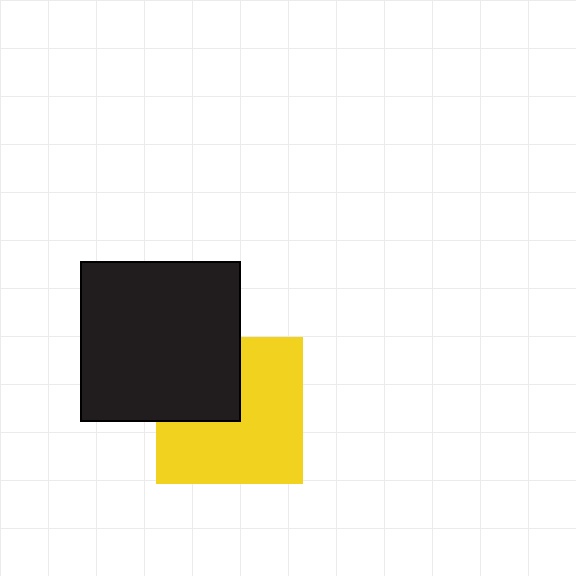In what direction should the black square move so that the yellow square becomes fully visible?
The black square should move toward the upper-left. That is the shortest direction to clear the overlap and leave the yellow square fully visible.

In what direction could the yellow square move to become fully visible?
The yellow square could move toward the lower-right. That would shift it out from behind the black square entirely.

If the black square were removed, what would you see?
You would see the complete yellow square.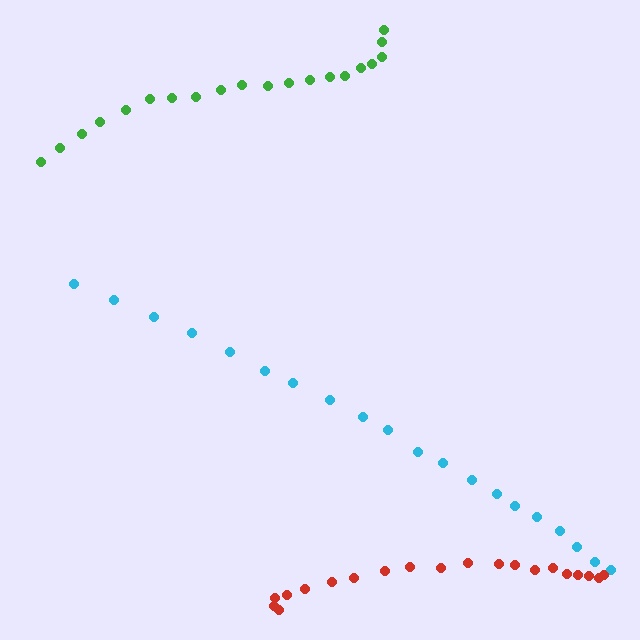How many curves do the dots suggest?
There are 3 distinct paths.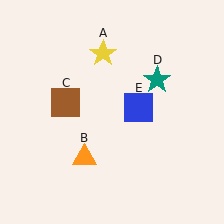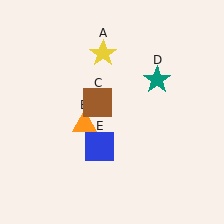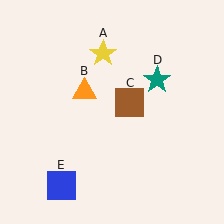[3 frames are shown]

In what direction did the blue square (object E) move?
The blue square (object E) moved down and to the left.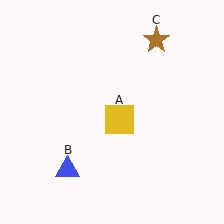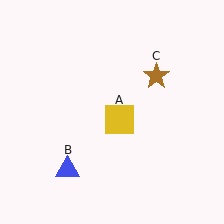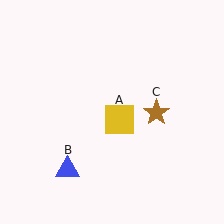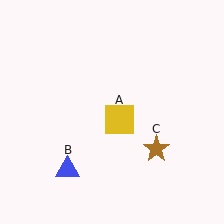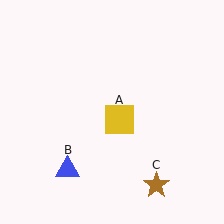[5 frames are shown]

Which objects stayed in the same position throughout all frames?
Yellow square (object A) and blue triangle (object B) remained stationary.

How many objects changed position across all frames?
1 object changed position: brown star (object C).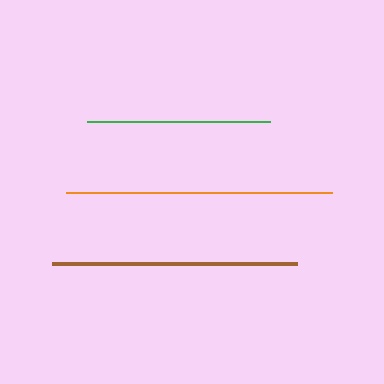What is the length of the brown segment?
The brown segment is approximately 246 pixels long.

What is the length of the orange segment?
The orange segment is approximately 266 pixels long.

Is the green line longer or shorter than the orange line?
The orange line is longer than the green line.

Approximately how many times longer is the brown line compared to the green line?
The brown line is approximately 1.3 times the length of the green line.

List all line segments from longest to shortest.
From longest to shortest: orange, brown, green.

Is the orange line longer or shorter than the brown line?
The orange line is longer than the brown line.